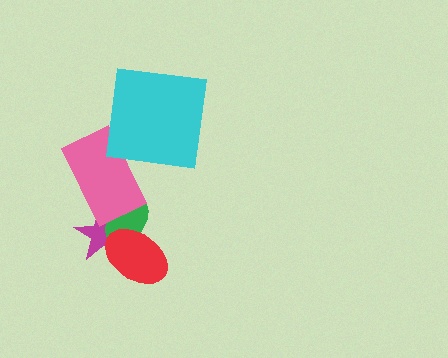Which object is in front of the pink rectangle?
The cyan square is in front of the pink rectangle.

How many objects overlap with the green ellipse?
3 objects overlap with the green ellipse.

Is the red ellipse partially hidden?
No, no other shape covers it.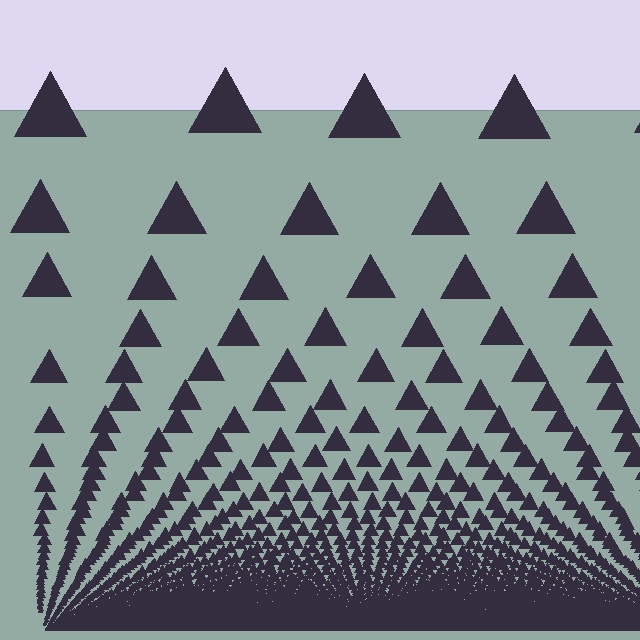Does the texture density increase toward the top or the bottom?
Density increases toward the bottom.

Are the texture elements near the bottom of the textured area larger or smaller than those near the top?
Smaller. The gradient is inverted — elements near the bottom are smaller and denser.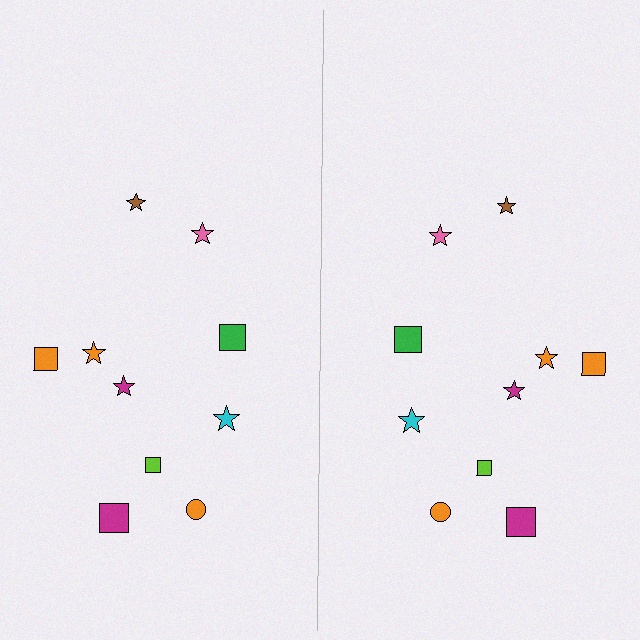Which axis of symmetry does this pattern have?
The pattern has a vertical axis of symmetry running through the center of the image.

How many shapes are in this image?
There are 20 shapes in this image.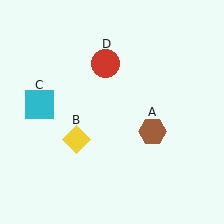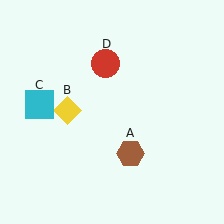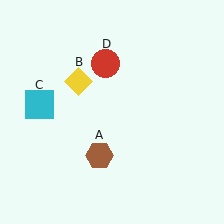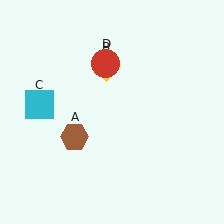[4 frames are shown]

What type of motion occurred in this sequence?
The brown hexagon (object A), yellow diamond (object B) rotated clockwise around the center of the scene.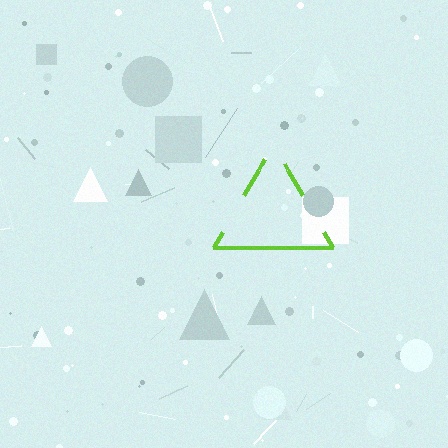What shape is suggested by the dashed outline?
The dashed outline suggests a triangle.